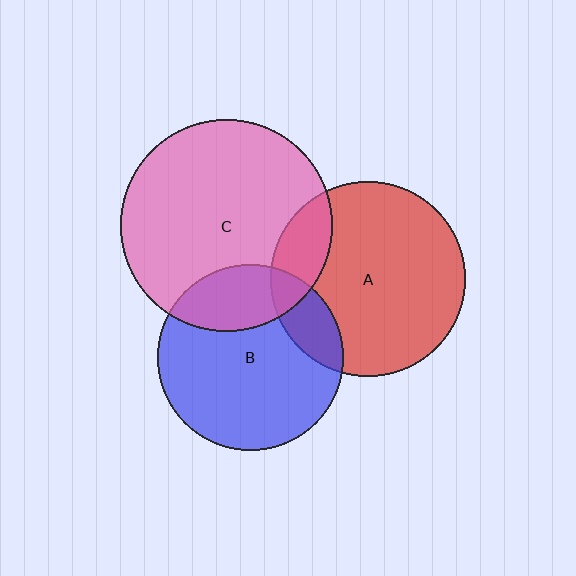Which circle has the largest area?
Circle C (pink).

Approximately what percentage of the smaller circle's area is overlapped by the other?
Approximately 15%.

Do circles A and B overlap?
Yes.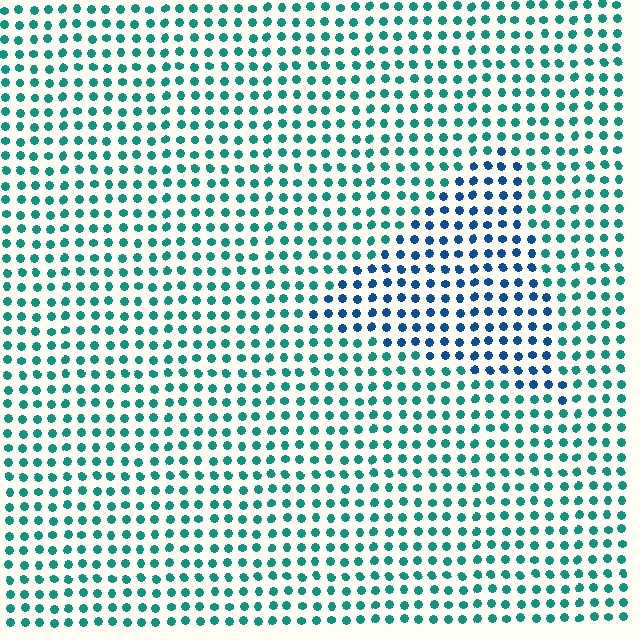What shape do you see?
I see a triangle.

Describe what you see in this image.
The image is filled with small teal elements in a uniform arrangement. A triangle-shaped region is visible where the elements are tinted to a slightly different hue, forming a subtle color boundary.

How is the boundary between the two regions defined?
The boundary is defined purely by a slight shift in hue (about 42 degrees). Spacing, size, and orientation are identical on both sides.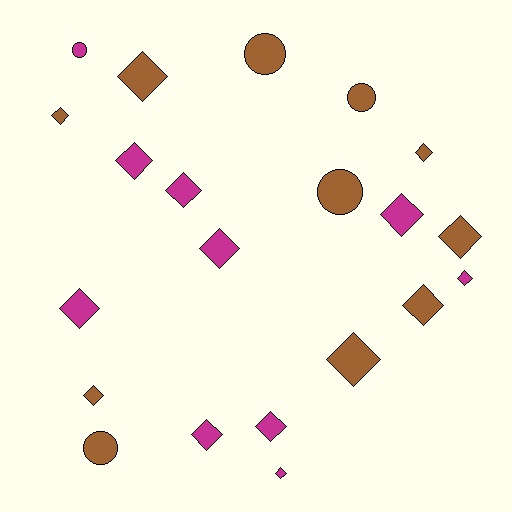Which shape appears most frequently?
Diamond, with 16 objects.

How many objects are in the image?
There are 21 objects.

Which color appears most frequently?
Brown, with 11 objects.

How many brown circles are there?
There are 4 brown circles.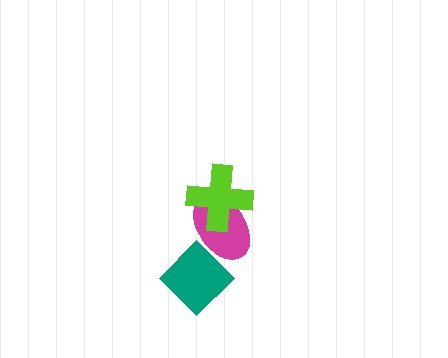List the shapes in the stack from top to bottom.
From top to bottom: the lime cross, the magenta ellipse, the teal diamond.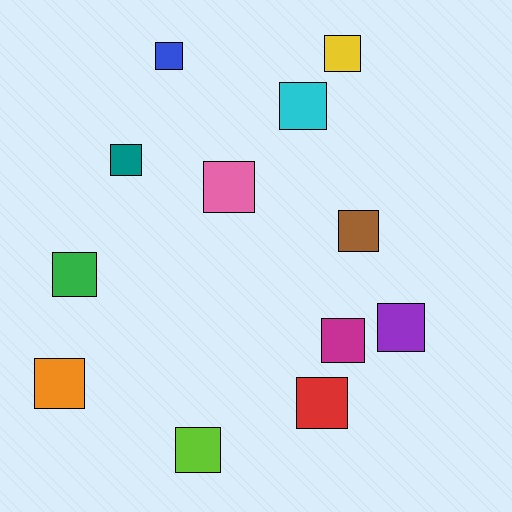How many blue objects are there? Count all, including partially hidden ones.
There is 1 blue object.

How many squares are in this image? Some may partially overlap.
There are 12 squares.